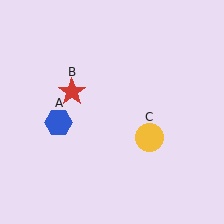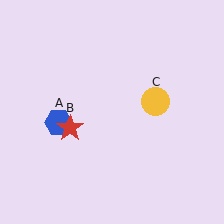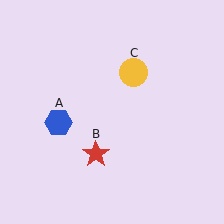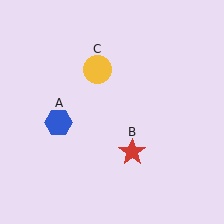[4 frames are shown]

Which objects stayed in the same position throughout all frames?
Blue hexagon (object A) remained stationary.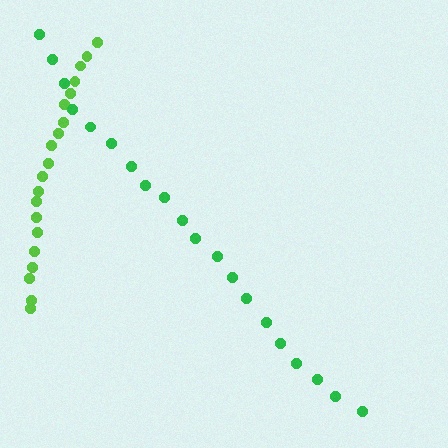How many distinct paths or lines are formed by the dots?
There are 2 distinct paths.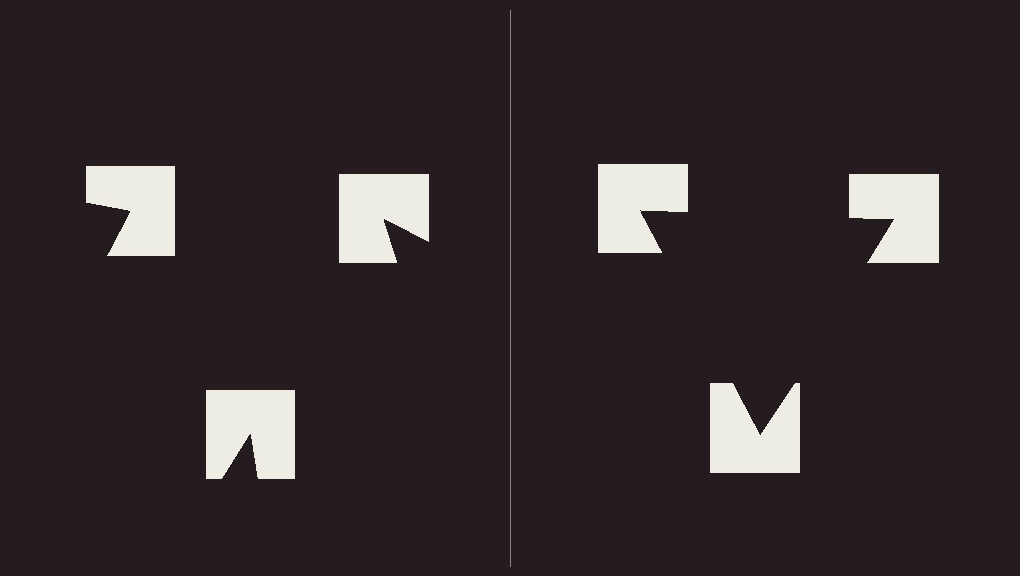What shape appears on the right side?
An illusory triangle.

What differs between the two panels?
The notched squares are positioned identically on both sides; only the wedge orientations differ. On the right they align to a triangle; on the left they are misaligned.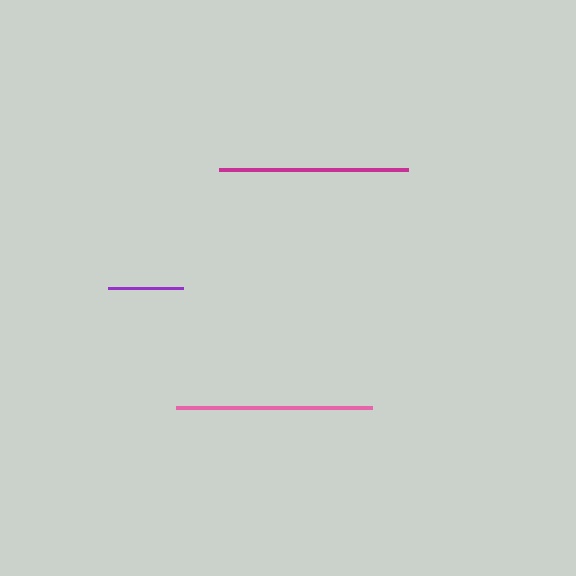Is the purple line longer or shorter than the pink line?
The pink line is longer than the purple line.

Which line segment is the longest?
The pink line is the longest at approximately 197 pixels.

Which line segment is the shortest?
The purple line is the shortest at approximately 75 pixels.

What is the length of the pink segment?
The pink segment is approximately 197 pixels long.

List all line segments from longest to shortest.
From longest to shortest: pink, magenta, purple.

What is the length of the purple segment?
The purple segment is approximately 75 pixels long.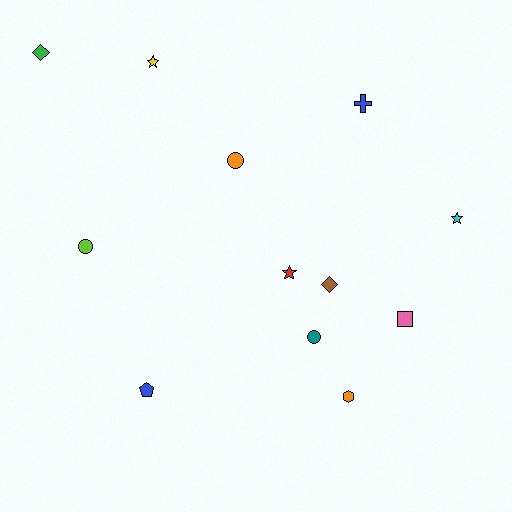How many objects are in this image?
There are 12 objects.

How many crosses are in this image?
There is 1 cross.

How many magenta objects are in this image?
There are no magenta objects.